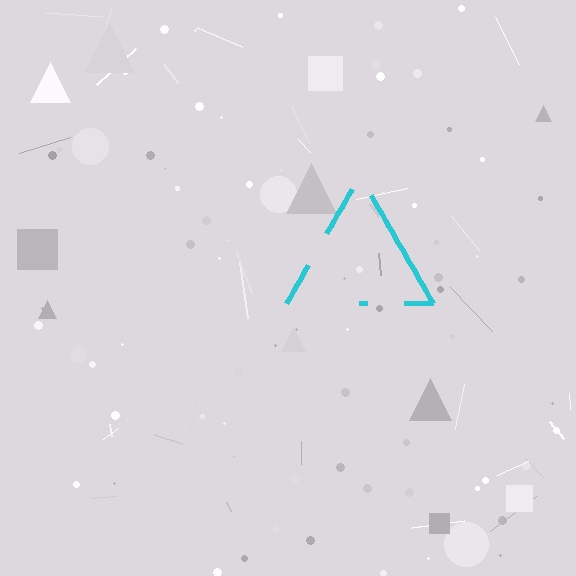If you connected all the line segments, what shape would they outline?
They would outline a triangle.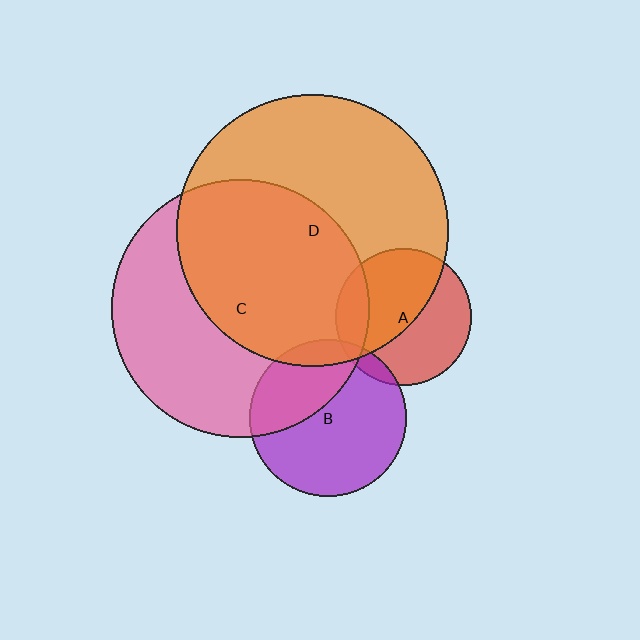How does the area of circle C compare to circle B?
Approximately 2.7 times.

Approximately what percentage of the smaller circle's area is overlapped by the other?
Approximately 10%.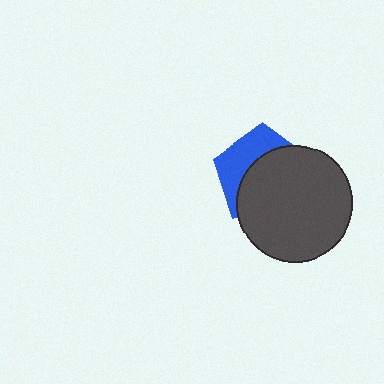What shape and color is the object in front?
The object in front is a dark gray circle.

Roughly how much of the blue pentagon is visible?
A small part of it is visible (roughly 37%).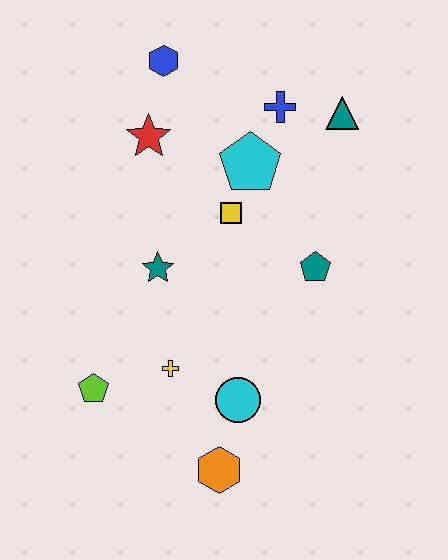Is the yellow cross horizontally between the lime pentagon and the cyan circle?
Yes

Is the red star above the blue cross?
No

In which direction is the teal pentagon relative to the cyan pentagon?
The teal pentagon is below the cyan pentagon.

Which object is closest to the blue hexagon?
The red star is closest to the blue hexagon.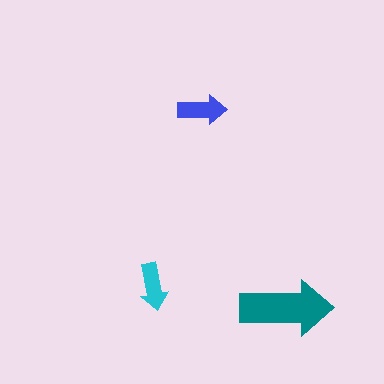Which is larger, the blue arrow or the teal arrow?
The teal one.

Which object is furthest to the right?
The teal arrow is rightmost.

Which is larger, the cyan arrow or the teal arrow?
The teal one.